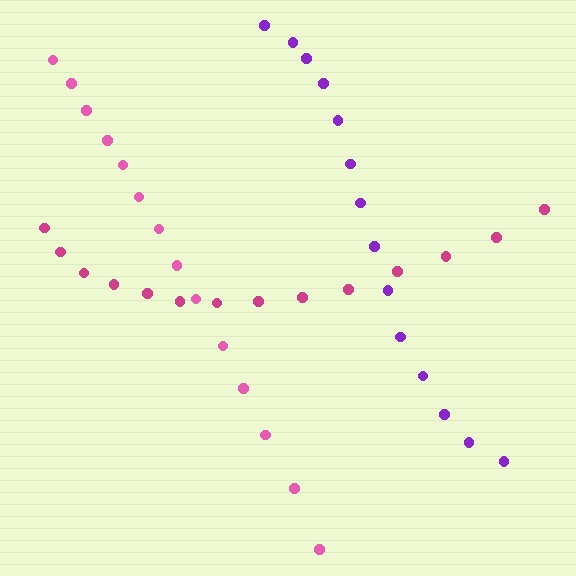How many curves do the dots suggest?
There are 3 distinct paths.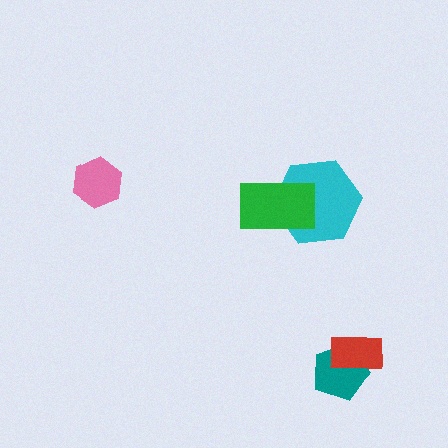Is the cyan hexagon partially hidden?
Yes, it is partially covered by another shape.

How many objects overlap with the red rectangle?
1 object overlaps with the red rectangle.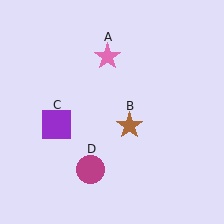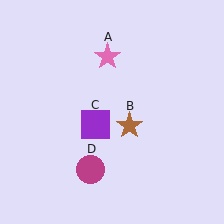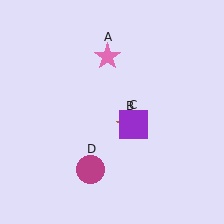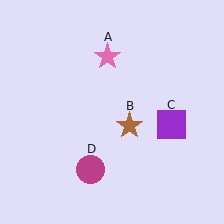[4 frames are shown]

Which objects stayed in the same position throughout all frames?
Pink star (object A) and brown star (object B) and magenta circle (object D) remained stationary.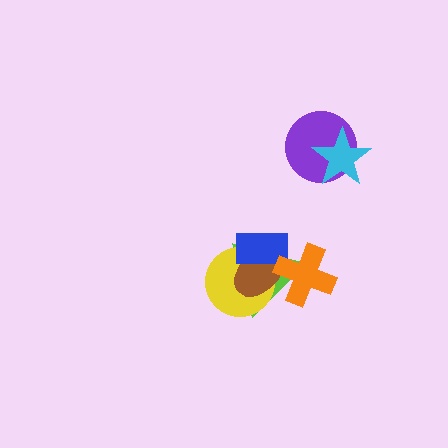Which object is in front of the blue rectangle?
The orange cross is in front of the blue rectangle.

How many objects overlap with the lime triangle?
4 objects overlap with the lime triangle.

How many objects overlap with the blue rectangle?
4 objects overlap with the blue rectangle.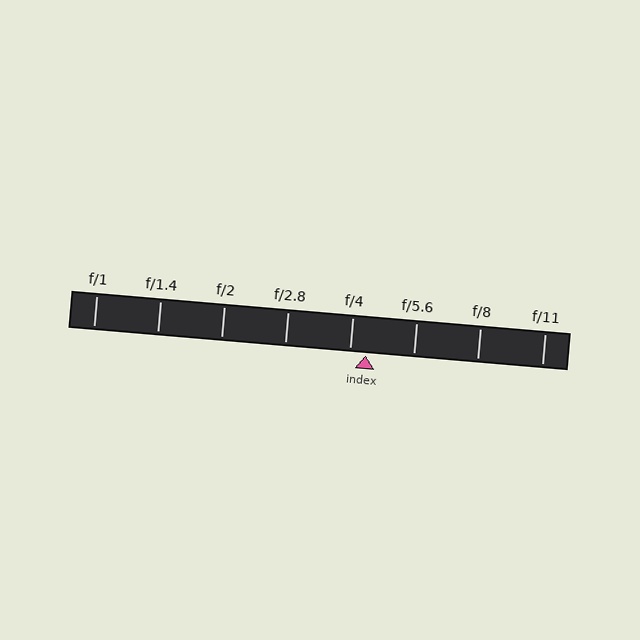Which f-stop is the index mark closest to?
The index mark is closest to f/4.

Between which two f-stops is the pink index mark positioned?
The index mark is between f/4 and f/5.6.